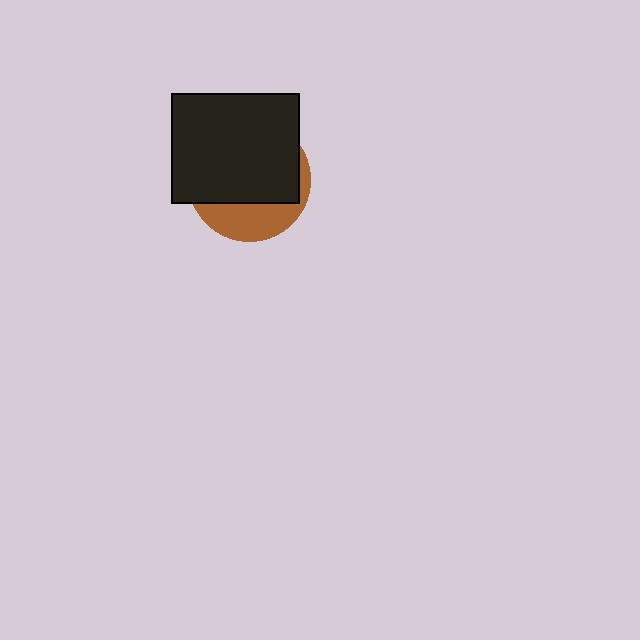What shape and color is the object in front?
The object in front is a black rectangle.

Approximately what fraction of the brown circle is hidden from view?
Roughly 69% of the brown circle is hidden behind the black rectangle.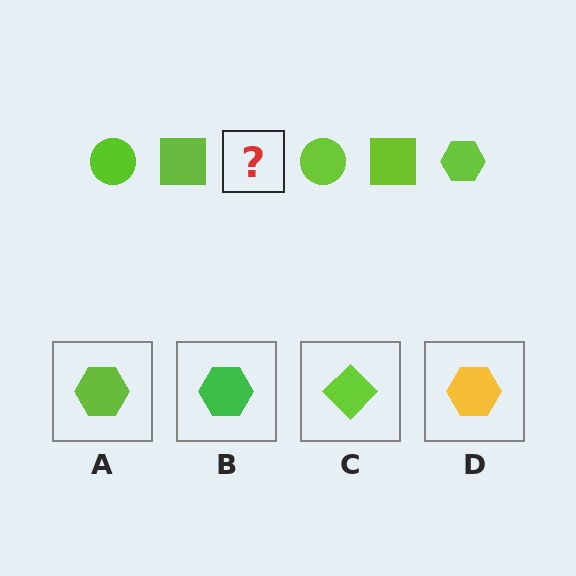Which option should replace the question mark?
Option A.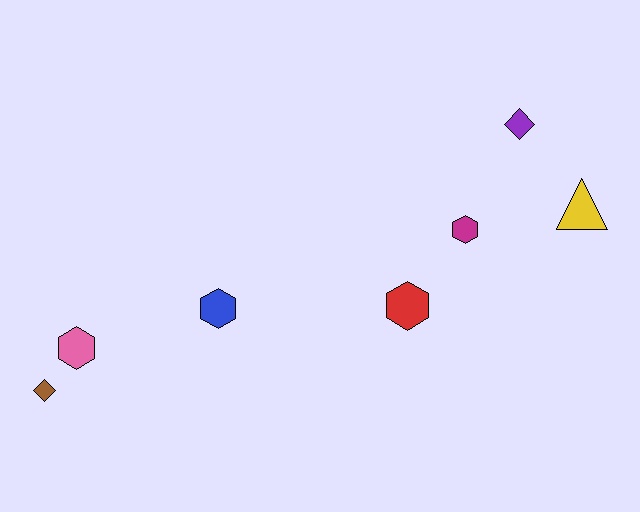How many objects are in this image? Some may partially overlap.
There are 7 objects.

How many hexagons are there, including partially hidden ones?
There are 4 hexagons.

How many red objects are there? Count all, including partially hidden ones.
There is 1 red object.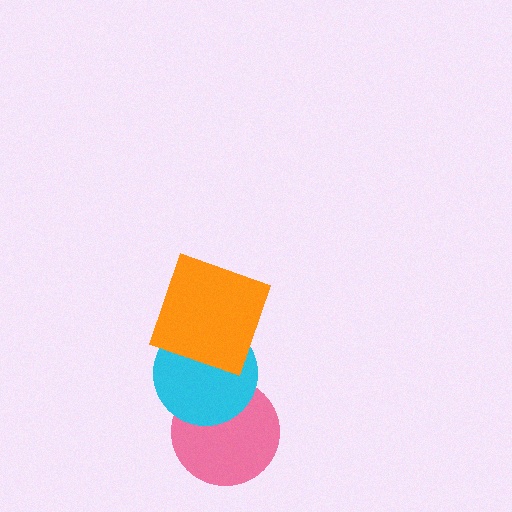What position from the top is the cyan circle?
The cyan circle is 2nd from the top.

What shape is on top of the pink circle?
The cyan circle is on top of the pink circle.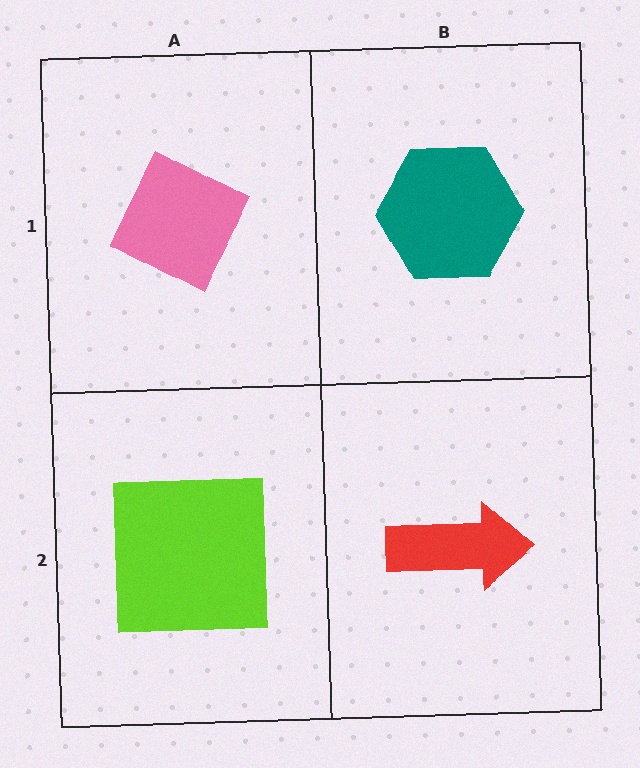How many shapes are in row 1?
2 shapes.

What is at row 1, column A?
A pink diamond.